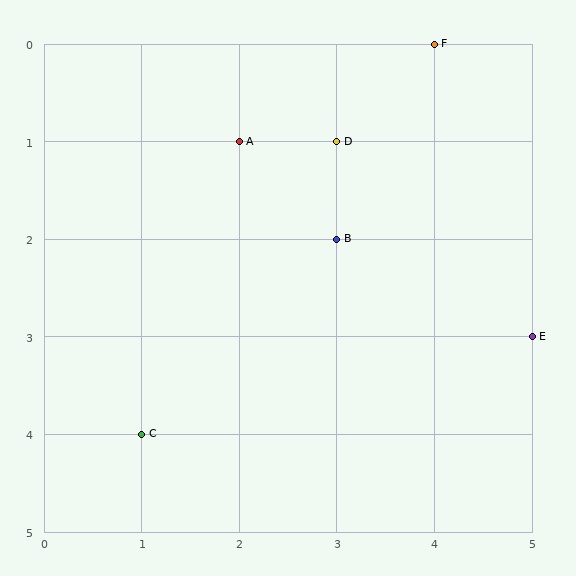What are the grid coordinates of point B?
Point B is at grid coordinates (3, 2).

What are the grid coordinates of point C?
Point C is at grid coordinates (1, 4).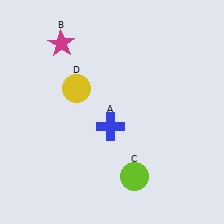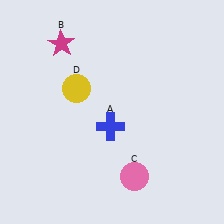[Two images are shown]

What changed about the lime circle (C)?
In Image 1, C is lime. In Image 2, it changed to pink.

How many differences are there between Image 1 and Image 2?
There is 1 difference between the two images.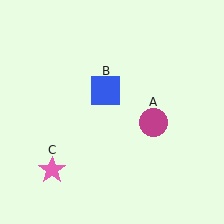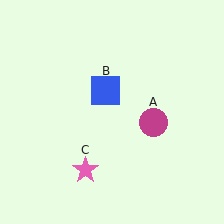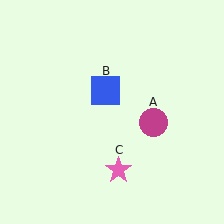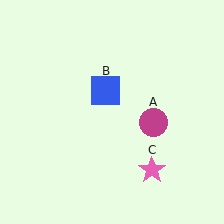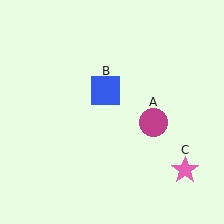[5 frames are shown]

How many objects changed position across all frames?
1 object changed position: pink star (object C).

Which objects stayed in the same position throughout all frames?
Magenta circle (object A) and blue square (object B) remained stationary.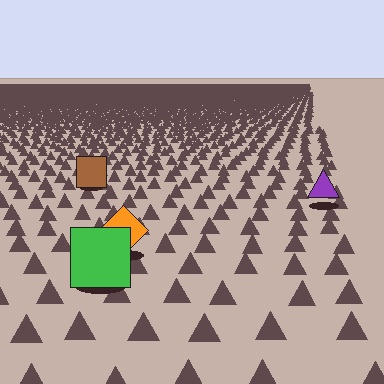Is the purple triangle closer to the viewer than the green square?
No. The green square is closer — you can tell from the texture gradient: the ground texture is coarser near it.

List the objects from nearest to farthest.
From nearest to farthest: the green square, the orange diamond, the purple triangle, the brown square.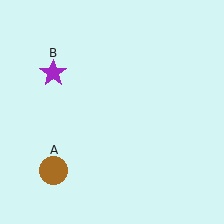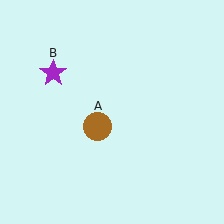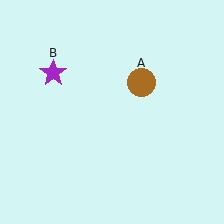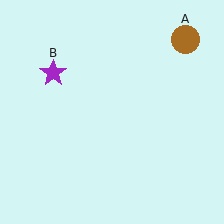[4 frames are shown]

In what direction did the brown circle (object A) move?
The brown circle (object A) moved up and to the right.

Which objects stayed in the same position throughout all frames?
Purple star (object B) remained stationary.